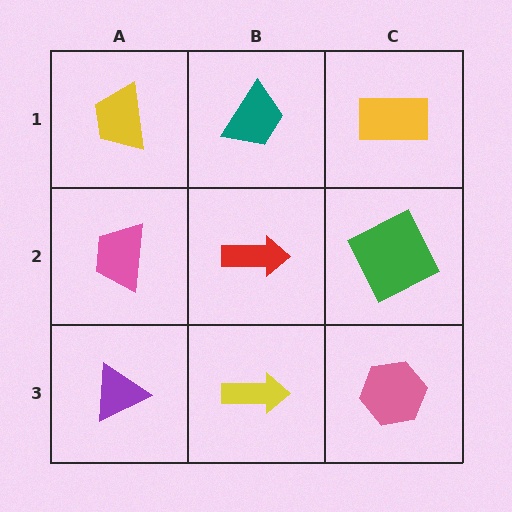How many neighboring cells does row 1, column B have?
3.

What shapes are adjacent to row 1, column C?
A green square (row 2, column C), a teal trapezoid (row 1, column B).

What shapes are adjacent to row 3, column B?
A red arrow (row 2, column B), a purple triangle (row 3, column A), a pink hexagon (row 3, column C).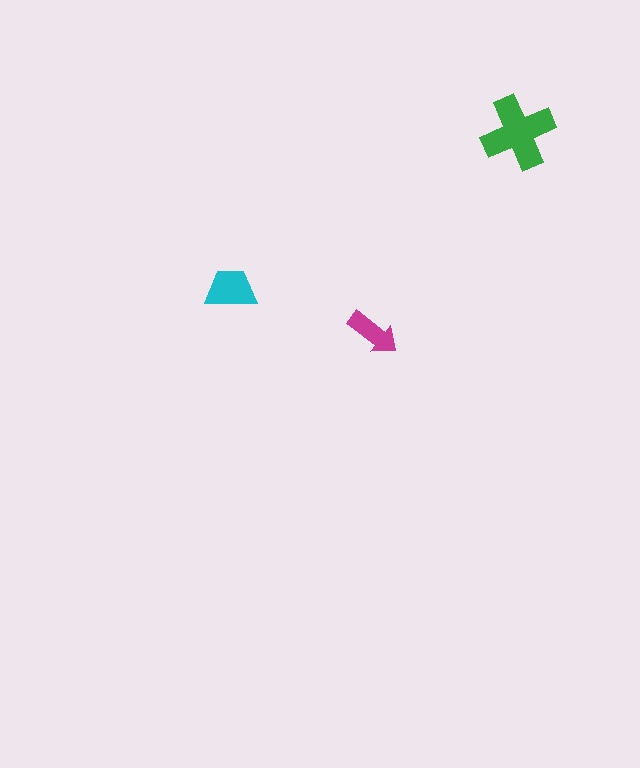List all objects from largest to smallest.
The green cross, the cyan trapezoid, the magenta arrow.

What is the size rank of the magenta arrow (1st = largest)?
3rd.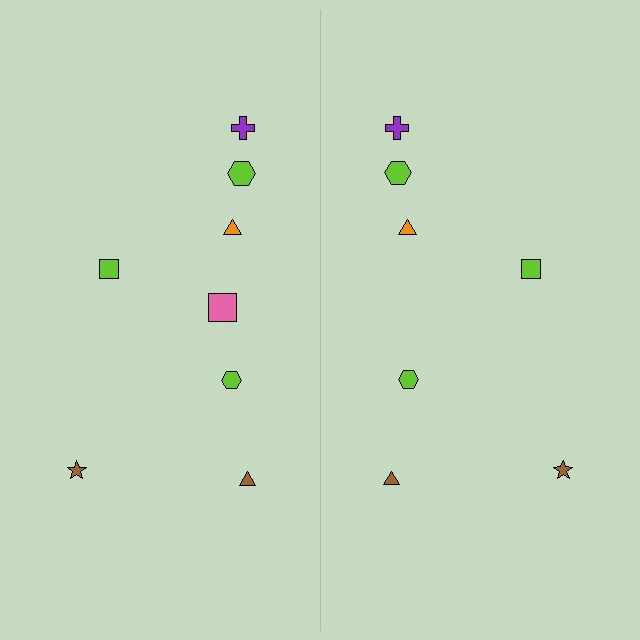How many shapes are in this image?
There are 15 shapes in this image.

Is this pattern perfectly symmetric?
No, the pattern is not perfectly symmetric. A pink square is missing from the right side.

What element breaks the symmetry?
A pink square is missing from the right side.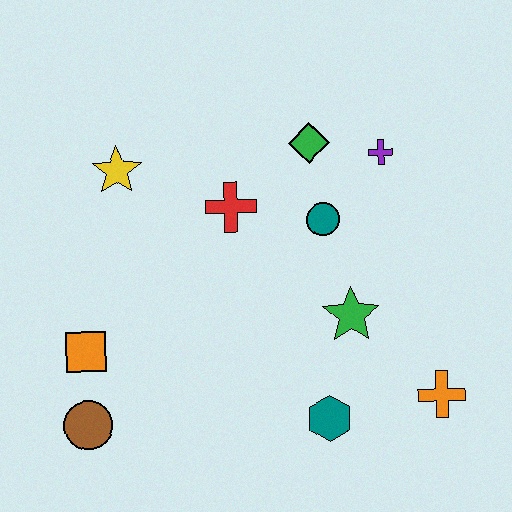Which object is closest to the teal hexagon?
The green star is closest to the teal hexagon.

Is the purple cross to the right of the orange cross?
No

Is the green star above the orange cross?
Yes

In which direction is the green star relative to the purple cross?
The green star is below the purple cross.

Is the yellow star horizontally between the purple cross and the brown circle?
Yes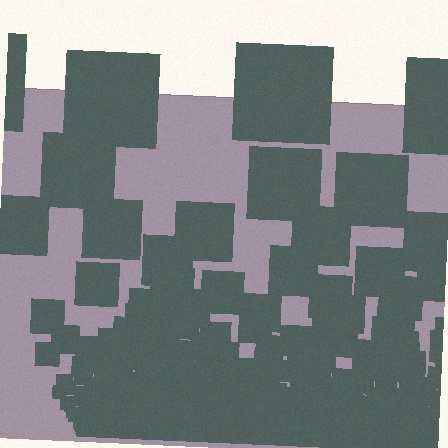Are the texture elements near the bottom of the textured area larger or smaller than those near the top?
Smaller. The gradient is inverted — elements near the bottom are smaller and denser.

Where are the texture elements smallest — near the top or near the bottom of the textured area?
Near the bottom.